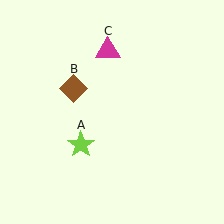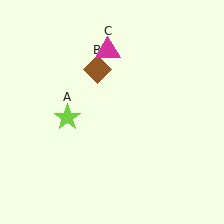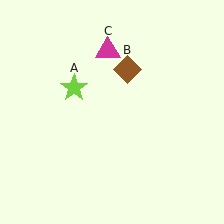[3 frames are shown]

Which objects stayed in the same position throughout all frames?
Magenta triangle (object C) remained stationary.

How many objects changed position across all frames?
2 objects changed position: lime star (object A), brown diamond (object B).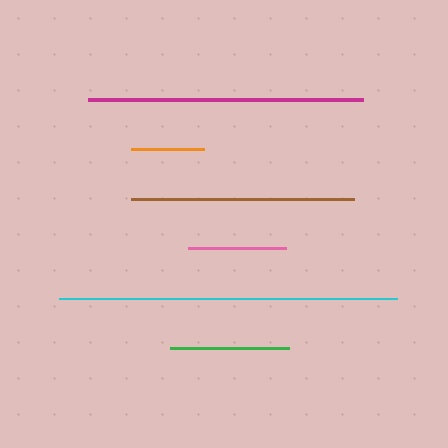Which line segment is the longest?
The cyan line is the longest at approximately 338 pixels.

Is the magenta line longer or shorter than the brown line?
The magenta line is longer than the brown line.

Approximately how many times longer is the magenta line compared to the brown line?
The magenta line is approximately 1.2 times the length of the brown line.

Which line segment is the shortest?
The orange line is the shortest at approximately 73 pixels.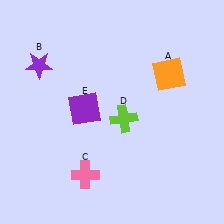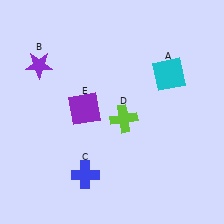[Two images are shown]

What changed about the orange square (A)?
In Image 1, A is orange. In Image 2, it changed to cyan.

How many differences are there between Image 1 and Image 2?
There are 2 differences between the two images.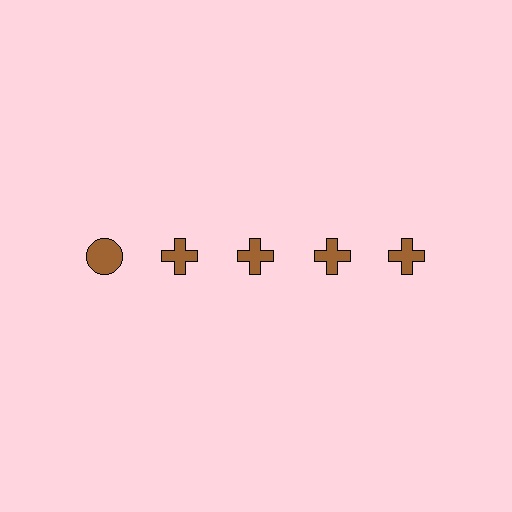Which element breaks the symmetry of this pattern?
The brown circle in the top row, leftmost column breaks the symmetry. All other shapes are brown crosses.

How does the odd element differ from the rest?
It has a different shape: circle instead of cross.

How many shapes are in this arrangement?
There are 5 shapes arranged in a grid pattern.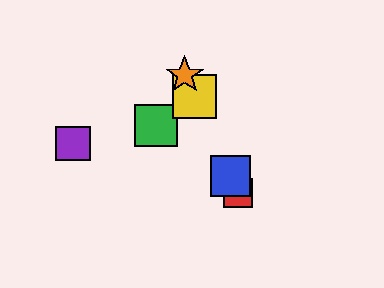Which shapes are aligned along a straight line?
The red square, the blue square, the yellow square, the orange star are aligned along a straight line.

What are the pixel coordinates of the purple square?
The purple square is at (73, 143).